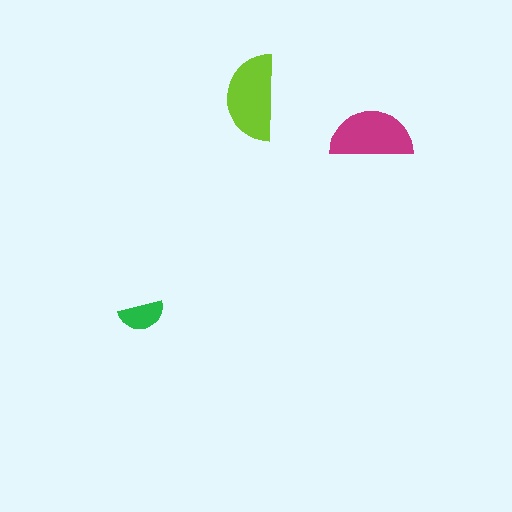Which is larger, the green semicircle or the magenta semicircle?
The magenta one.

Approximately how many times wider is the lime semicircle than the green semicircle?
About 2 times wider.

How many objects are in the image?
There are 3 objects in the image.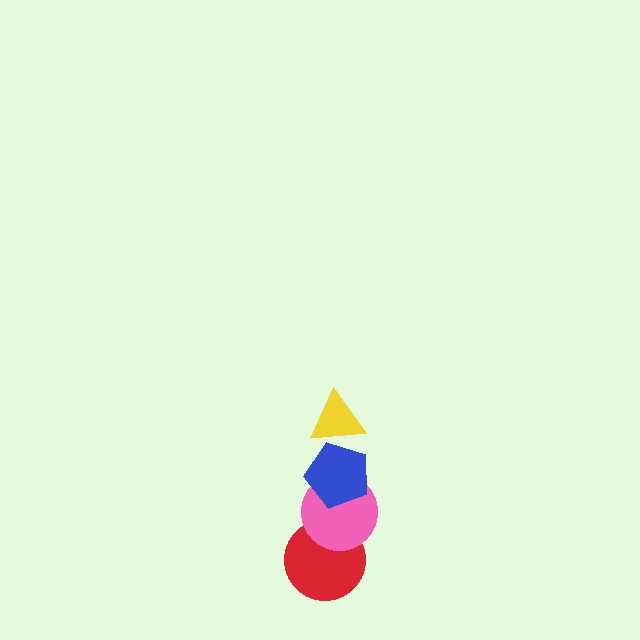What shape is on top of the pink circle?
The blue pentagon is on top of the pink circle.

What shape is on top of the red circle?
The pink circle is on top of the red circle.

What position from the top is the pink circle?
The pink circle is 3rd from the top.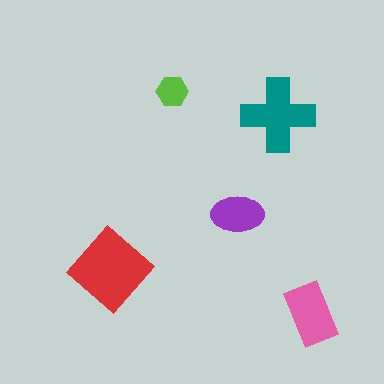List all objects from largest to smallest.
The red diamond, the teal cross, the pink rectangle, the purple ellipse, the lime hexagon.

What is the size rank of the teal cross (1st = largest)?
2nd.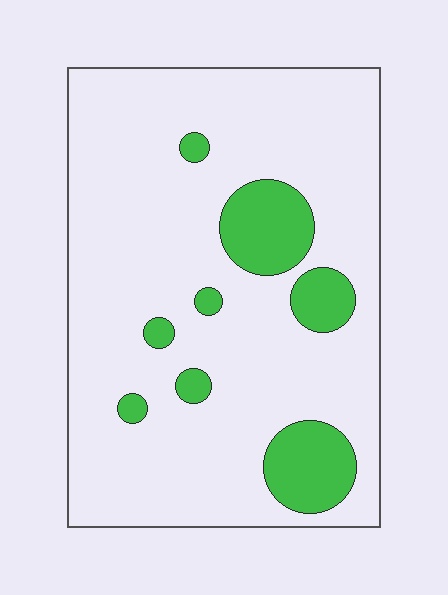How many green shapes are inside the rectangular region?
8.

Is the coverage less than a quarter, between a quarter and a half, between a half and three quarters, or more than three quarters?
Less than a quarter.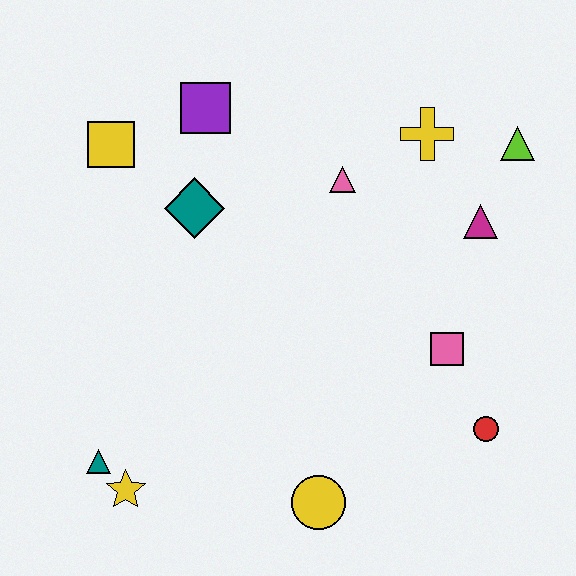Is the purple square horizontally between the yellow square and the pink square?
Yes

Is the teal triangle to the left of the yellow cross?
Yes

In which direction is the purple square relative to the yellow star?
The purple square is above the yellow star.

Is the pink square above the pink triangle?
No